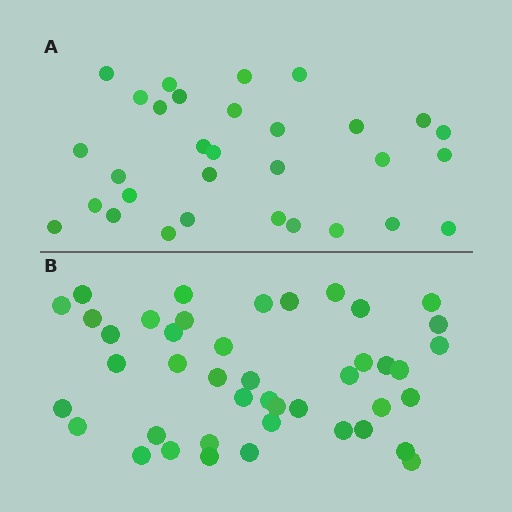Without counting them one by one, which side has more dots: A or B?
Region B (the bottom region) has more dots.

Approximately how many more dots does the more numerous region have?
Region B has roughly 12 or so more dots than region A.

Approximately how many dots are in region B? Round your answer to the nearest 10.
About 40 dots. (The exact count is 43, which rounds to 40.)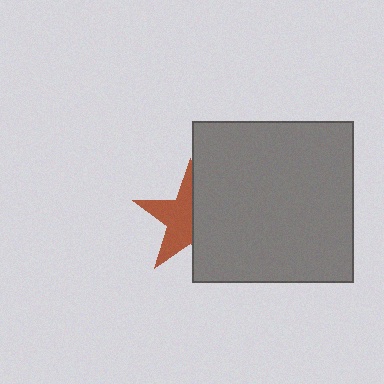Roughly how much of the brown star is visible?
About half of it is visible (roughly 52%).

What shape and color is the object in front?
The object in front is a gray square.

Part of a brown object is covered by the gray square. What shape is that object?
It is a star.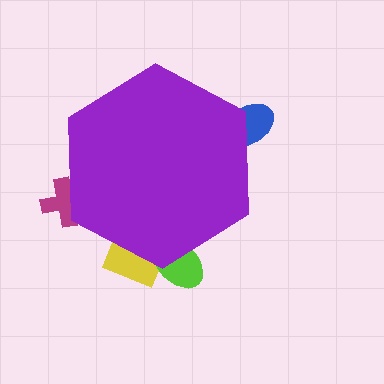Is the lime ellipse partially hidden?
Yes, the lime ellipse is partially hidden behind the purple hexagon.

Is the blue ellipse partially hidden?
Yes, the blue ellipse is partially hidden behind the purple hexagon.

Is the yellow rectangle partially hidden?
Yes, the yellow rectangle is partially hidden behind the purple hexagon.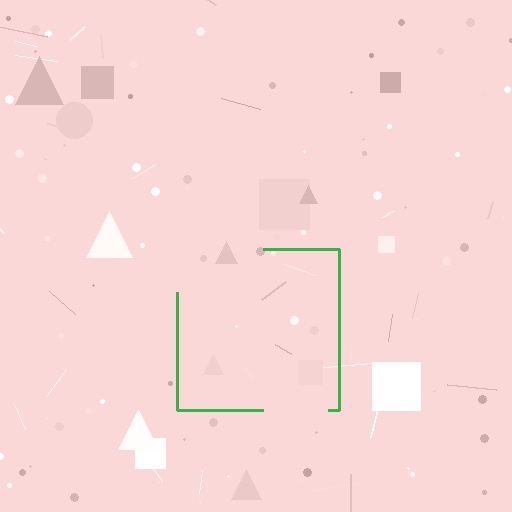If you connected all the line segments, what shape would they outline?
They would outline a square.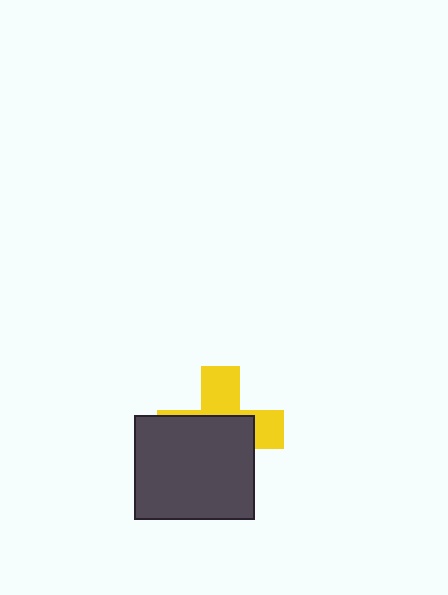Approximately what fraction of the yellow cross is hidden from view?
Roughly 60% of the yellow cross is hidden behind the dark gray rectangle.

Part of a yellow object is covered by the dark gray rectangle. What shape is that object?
It is a cross.